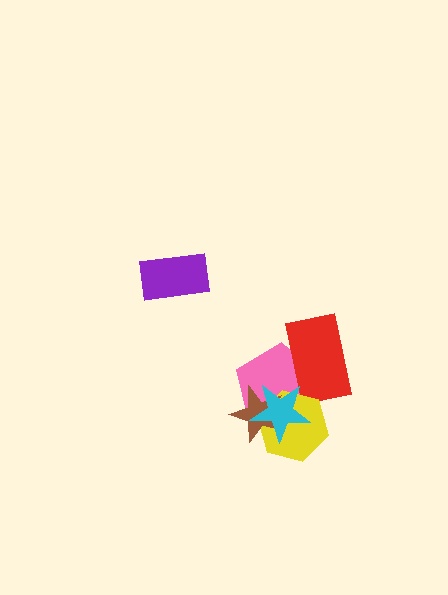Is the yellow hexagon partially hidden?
Yes, it is partially covered by another shape.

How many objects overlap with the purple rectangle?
0 objects overlap with the purple rectangle.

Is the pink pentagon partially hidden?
Yes, it is partially covered by another shape.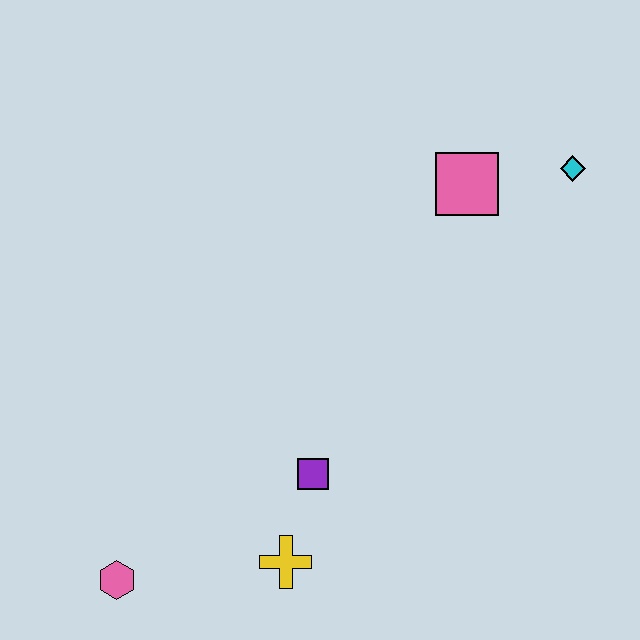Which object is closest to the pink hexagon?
The yellow cross is closest to the pink hexagon.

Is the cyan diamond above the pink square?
Yes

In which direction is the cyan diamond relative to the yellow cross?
The cyan diamond is above the yellow cross.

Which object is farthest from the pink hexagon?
The cyan diamond is farthest from the pink hexagon.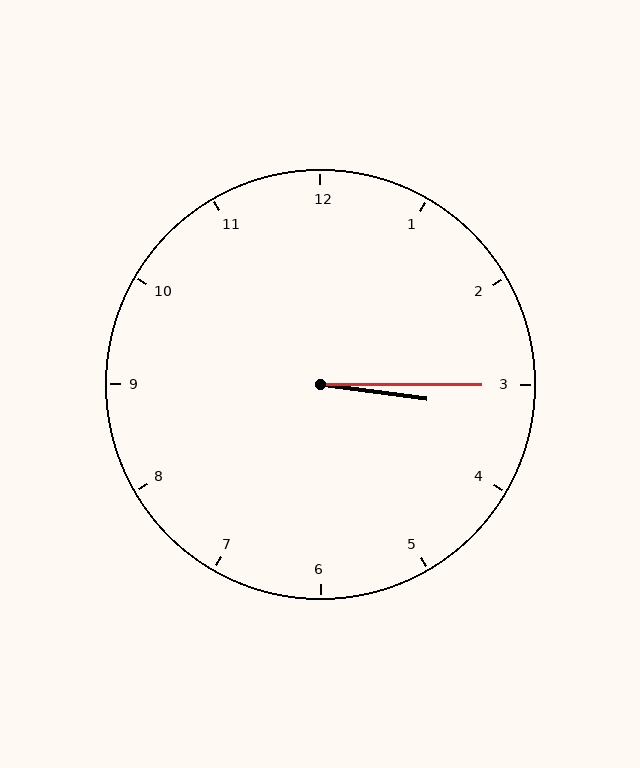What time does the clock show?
3:15.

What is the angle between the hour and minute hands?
Approximately 8 degrees.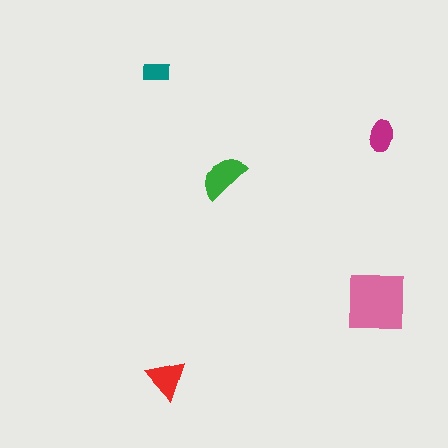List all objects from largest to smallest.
The pink square, the green semicircle, the red triangle, the magenta ellipse, the teal rectangle.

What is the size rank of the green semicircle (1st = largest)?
2nd.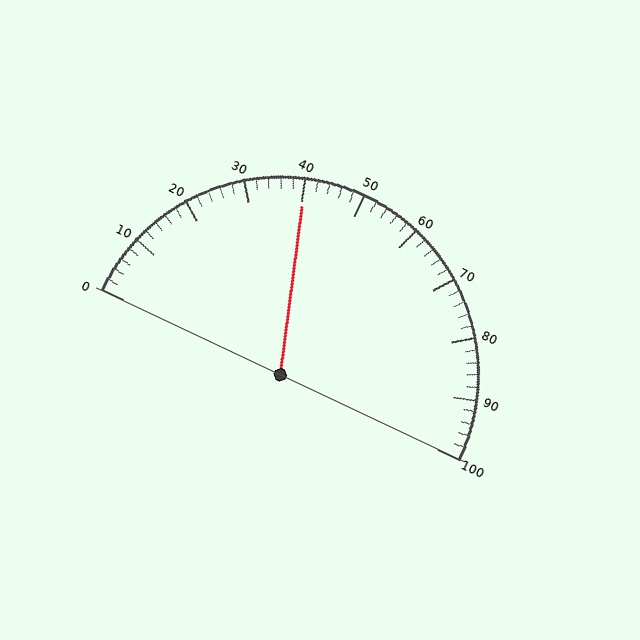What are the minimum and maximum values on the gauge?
The gauge ranges from 0 to 100.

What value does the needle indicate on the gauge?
The needle indicates approximately 40.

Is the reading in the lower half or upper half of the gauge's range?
The reading is in the lower half of the range (0 to 100).